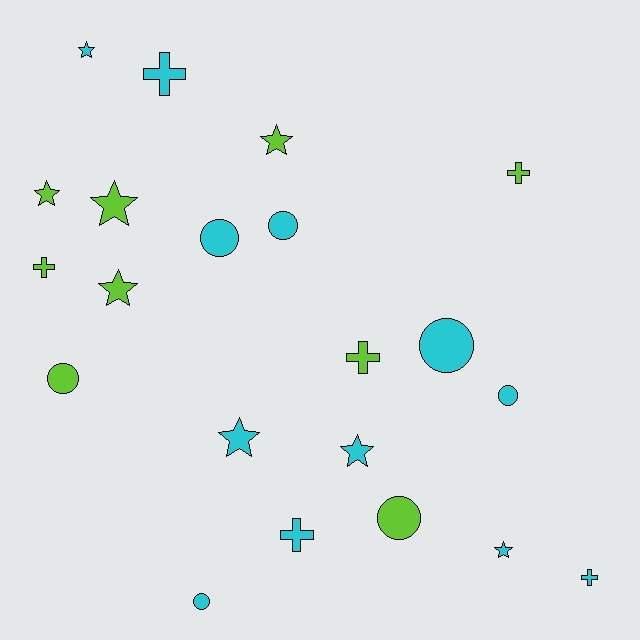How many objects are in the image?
There are 21 objects.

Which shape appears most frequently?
Star, with 8 objects.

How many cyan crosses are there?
There are 3 cyan crosses.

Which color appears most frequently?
Cyan, with 12 objects.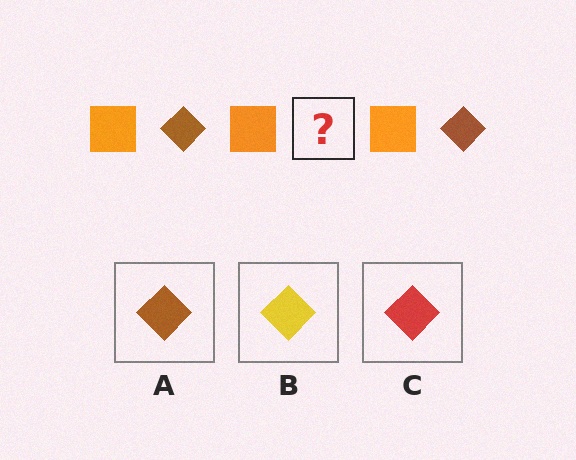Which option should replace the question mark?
Option A.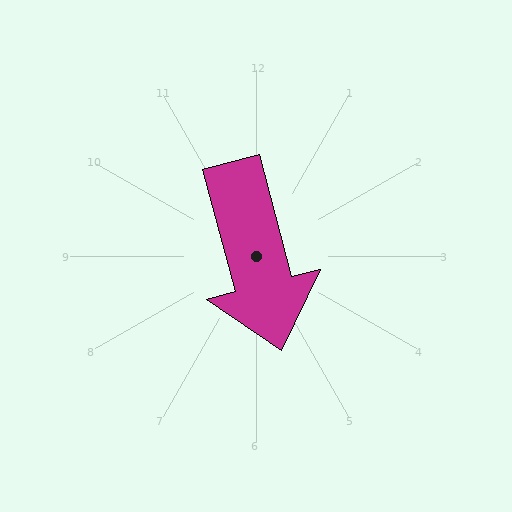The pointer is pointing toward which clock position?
Roughly 6 o'clock.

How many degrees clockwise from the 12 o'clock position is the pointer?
Approximately 165 degrees.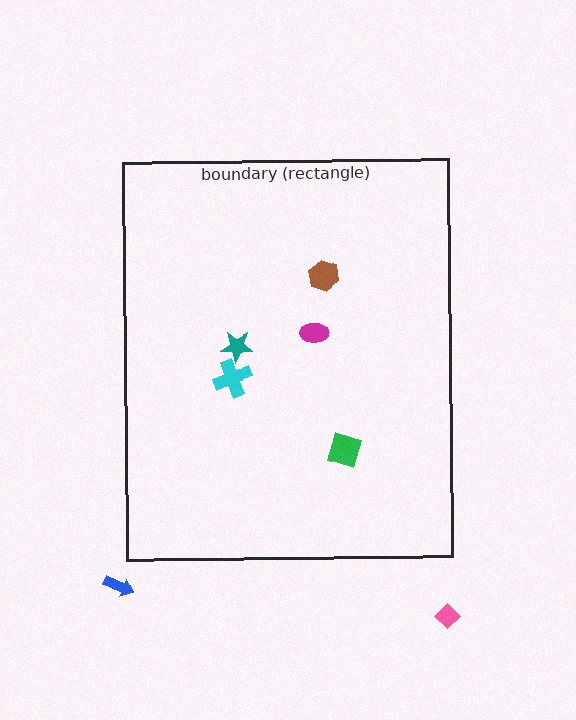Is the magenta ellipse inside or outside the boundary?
Inside.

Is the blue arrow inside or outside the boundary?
Outside.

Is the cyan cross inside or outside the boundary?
Inside.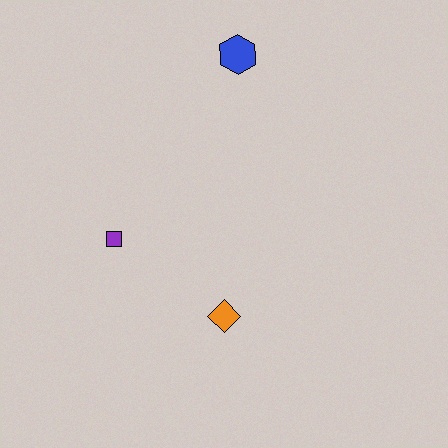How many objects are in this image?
There are 3 objects.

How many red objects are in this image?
There are no red objects.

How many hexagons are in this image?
There is 1 hexagon.